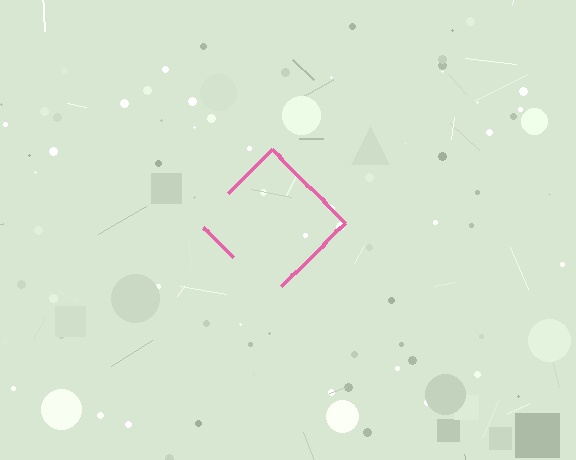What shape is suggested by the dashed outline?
The dashed outline suggests a diamond.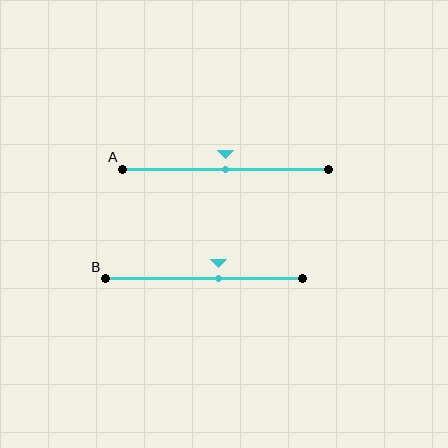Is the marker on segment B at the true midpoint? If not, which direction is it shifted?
No, the marker on segment B is shifted to the right by about 7% of the segment length.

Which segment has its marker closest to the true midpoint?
Segment A has its marker closest to the true midpoint.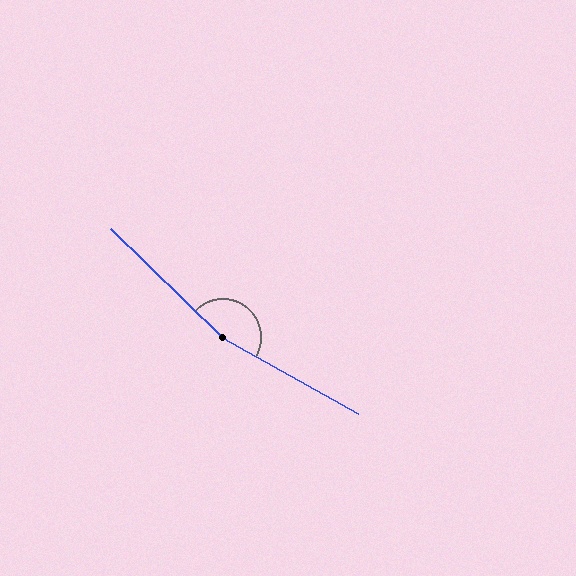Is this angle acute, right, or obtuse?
It is obtuse.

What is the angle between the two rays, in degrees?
Approximately 165 degrees.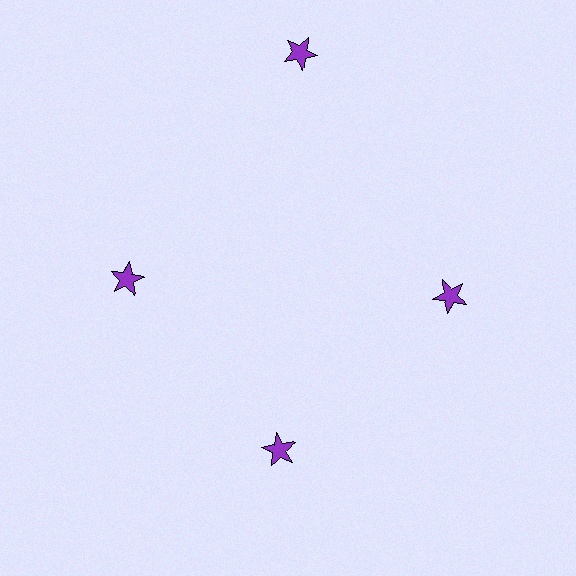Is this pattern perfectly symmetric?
No. The 4 purple stars are arranged in a ring, but one element near the 12 o'clock position is pushed outward from the center, breaking the 4-fold rotational symmetry.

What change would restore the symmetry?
The symmetry would be restored by moving it inward, back onto the ring so that all 4 stars sit at equal angles and equal distance from the center.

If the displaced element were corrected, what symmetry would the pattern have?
It would have 4-fold rotational symmetry — the pattern would map onto itself every 90 degrees.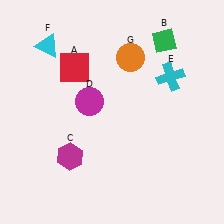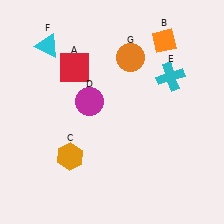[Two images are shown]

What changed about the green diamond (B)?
In Image 1, B is green. In Image 2, it changed to orange.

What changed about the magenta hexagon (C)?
In Image 1, C is magenta. In Image 2, it changed to orange.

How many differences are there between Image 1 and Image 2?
There are 2 differences between the two images.